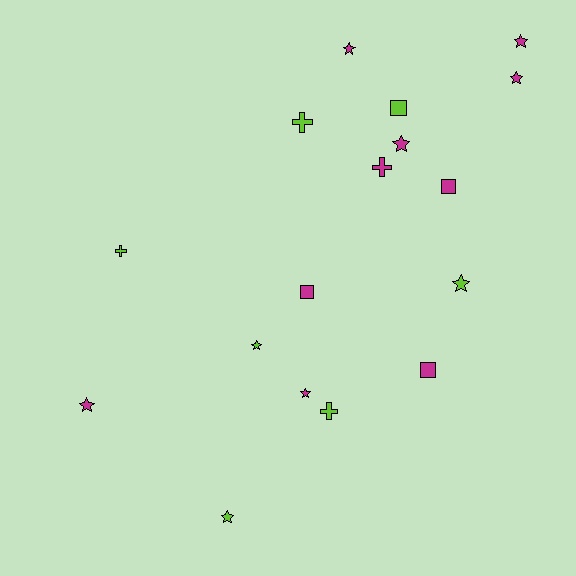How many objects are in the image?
There are 17 objects.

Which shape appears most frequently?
Star, with 9 objects.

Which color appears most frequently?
Magenta, with 10 objects.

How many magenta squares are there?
There are 3 magenta squares.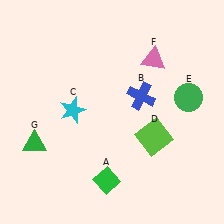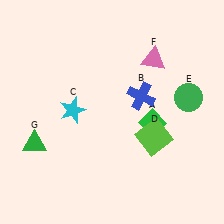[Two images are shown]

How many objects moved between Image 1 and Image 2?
1 object moved between the two images.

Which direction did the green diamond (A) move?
The green diamond (A) moved up.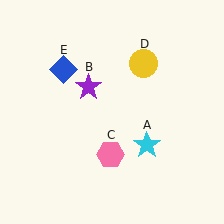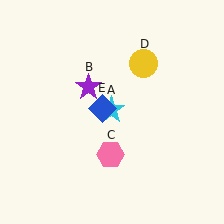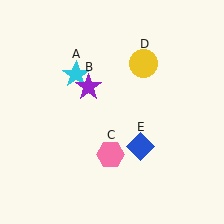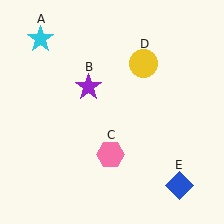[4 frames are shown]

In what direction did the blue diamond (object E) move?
The blue diamond (object E) moved down and to the right.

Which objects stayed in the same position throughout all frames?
Purple star (object B) and pink hexagon (object C) and yellow circle (object D) remained stationary.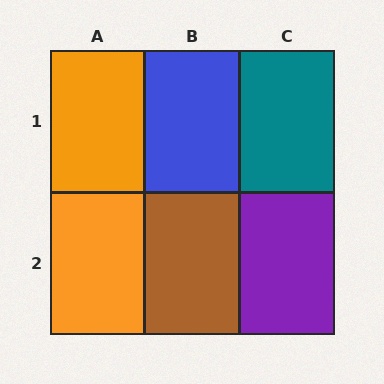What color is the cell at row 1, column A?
Orange.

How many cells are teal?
1 cell is teal.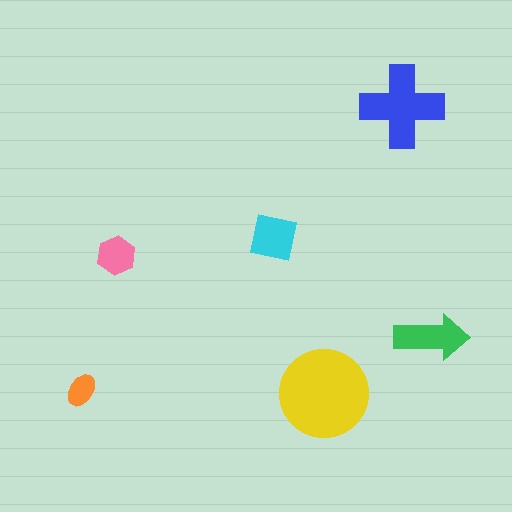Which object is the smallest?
The orange ellipse.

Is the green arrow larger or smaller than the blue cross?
Smaller.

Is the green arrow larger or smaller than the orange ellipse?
Larger.